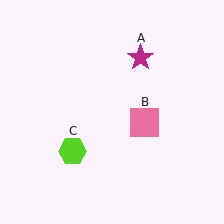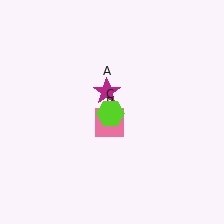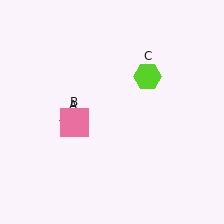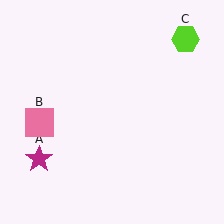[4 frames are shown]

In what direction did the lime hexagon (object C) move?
The lime hexagon (object C) moved up and to the right.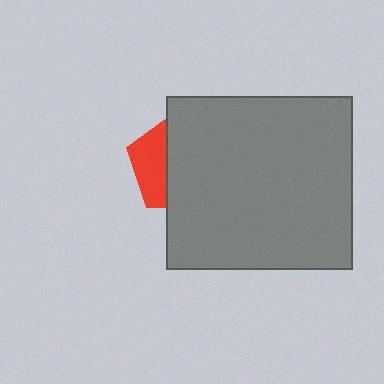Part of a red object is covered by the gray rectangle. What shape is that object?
It is a pentagon.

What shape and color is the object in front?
The object in front is a gray rectangle.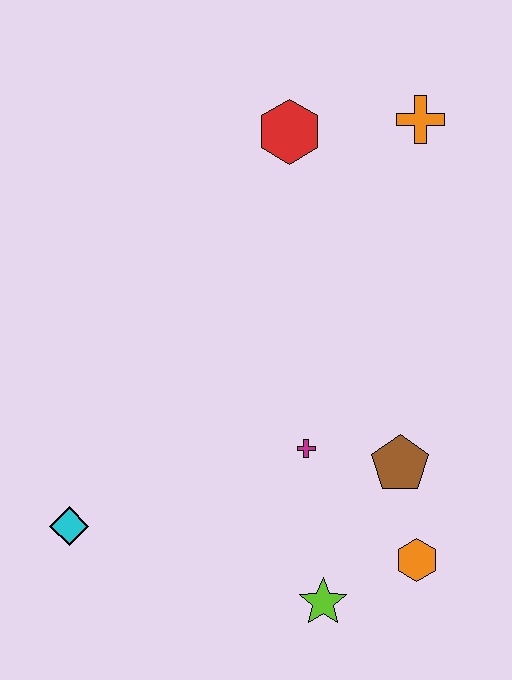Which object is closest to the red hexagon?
The orange cross is closest to the red hexagon.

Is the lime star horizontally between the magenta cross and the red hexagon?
No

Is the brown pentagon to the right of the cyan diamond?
Yes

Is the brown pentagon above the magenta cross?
No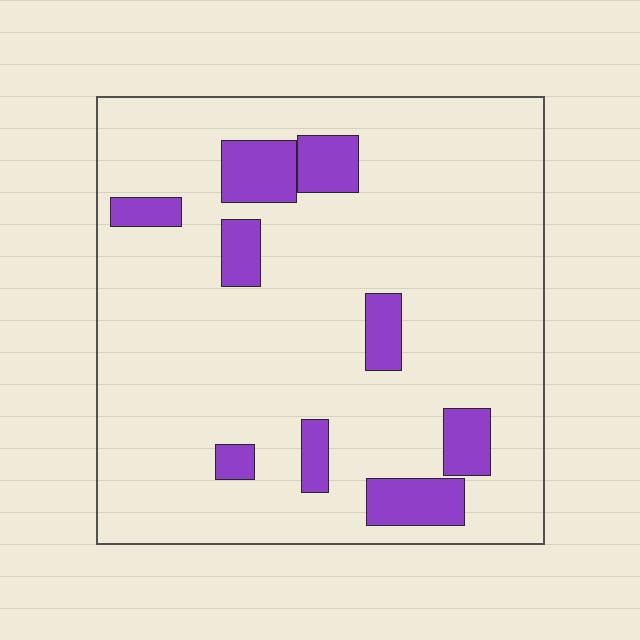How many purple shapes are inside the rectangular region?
9.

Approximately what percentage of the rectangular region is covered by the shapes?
Approximately 15%.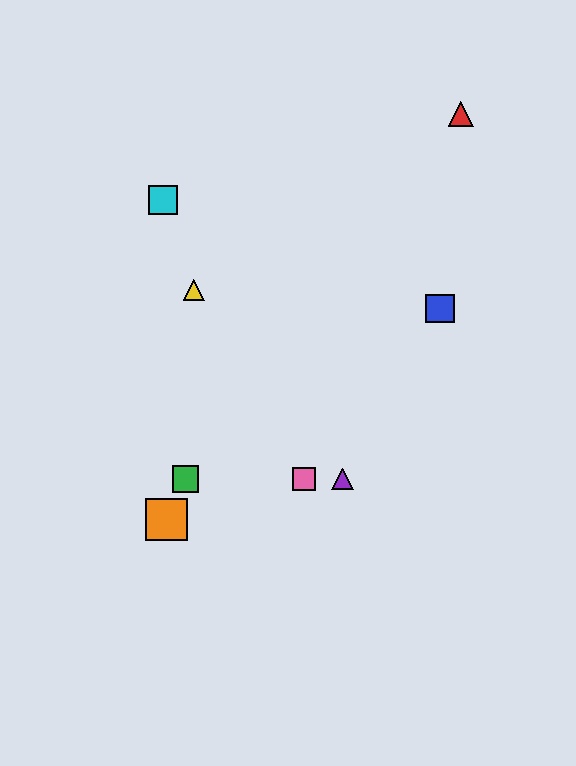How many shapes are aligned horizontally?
3 shapes (the green square, the purple triangle, the pink square) are aligned horizontally.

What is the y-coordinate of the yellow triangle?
The yellow triangle is at y≈290.